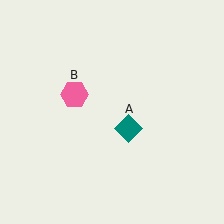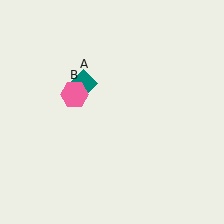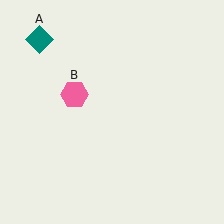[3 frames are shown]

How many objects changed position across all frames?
1 object changed position: teal diamond (object A).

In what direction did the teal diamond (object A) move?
The teal diamond (object A) moved up and to the left.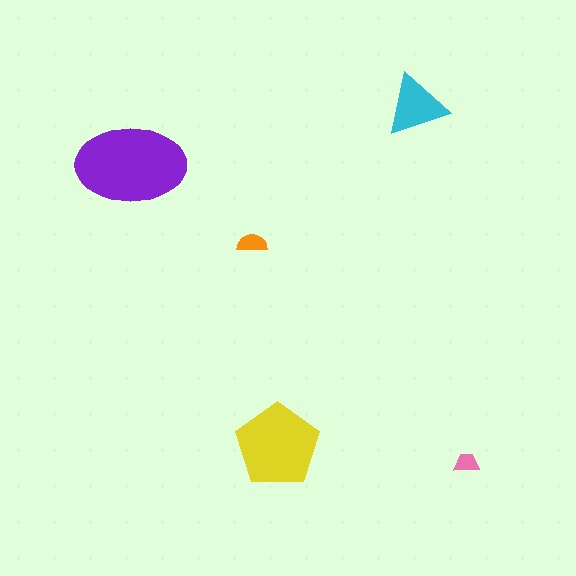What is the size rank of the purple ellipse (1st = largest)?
1st.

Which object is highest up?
The cyan triangle is topmost.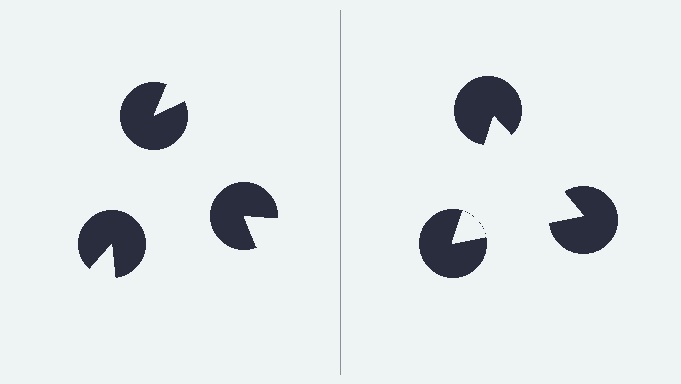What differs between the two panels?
The pac-man discs are positioned identically on both sides; only the wedge orientations differ. On the right they align to a triangle; on the left they are misaligned.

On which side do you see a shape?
An illusory triangle appears on the right side. On the left side the wedge cuts are rotated, so no coherent shape forms.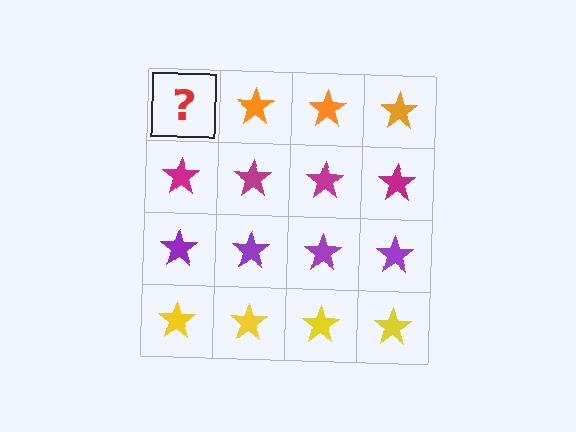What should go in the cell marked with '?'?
The missing cell should contain an orange star.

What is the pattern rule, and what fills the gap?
The rule is that each row has a consistent color. The gap should be filled with an orange star.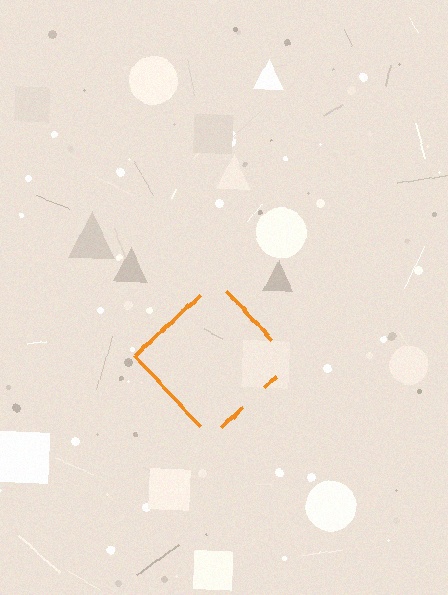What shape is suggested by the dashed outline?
The dashed outline suggests a diamond.